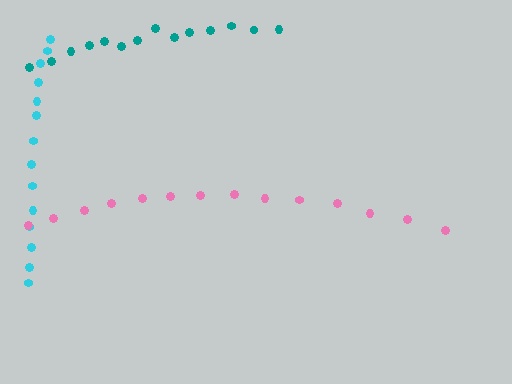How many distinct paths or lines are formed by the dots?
There are 3 distinct paths.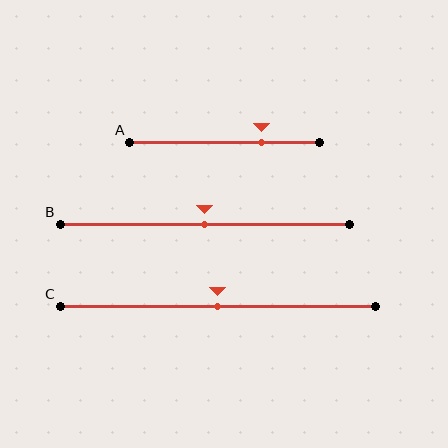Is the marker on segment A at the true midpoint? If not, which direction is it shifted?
No, the marker on segment A is shifted to the right by about 19% of the segment length.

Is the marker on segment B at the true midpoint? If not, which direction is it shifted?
Yes, the marker on segment B is at the true midpoint.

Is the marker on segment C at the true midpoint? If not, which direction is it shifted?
Yes, the marker on segment C is at the true midpoint.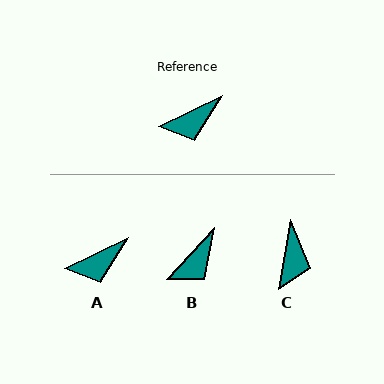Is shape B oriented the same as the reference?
No, it is off by about 21 degrees.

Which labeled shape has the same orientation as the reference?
A.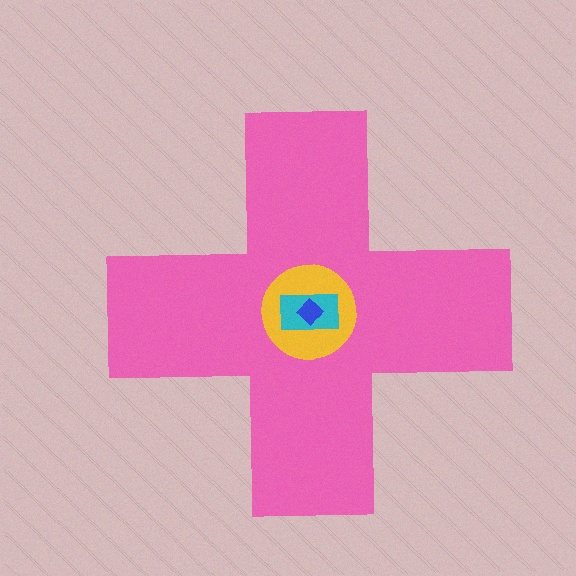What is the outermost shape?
The pink cross.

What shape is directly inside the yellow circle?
The cyan rectangle.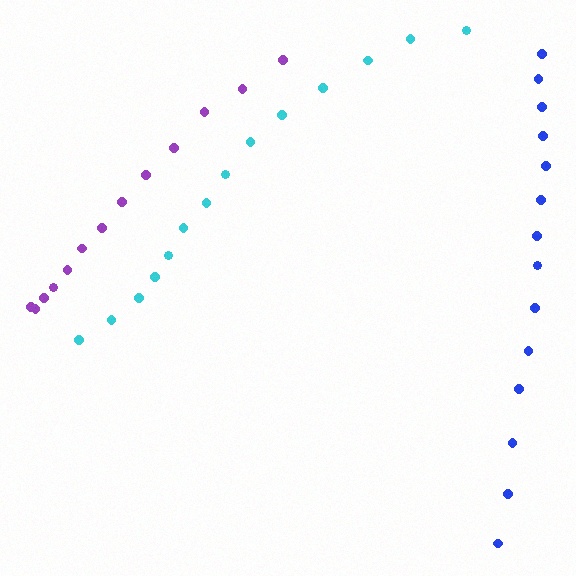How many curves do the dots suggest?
There are 3 distinct paths.